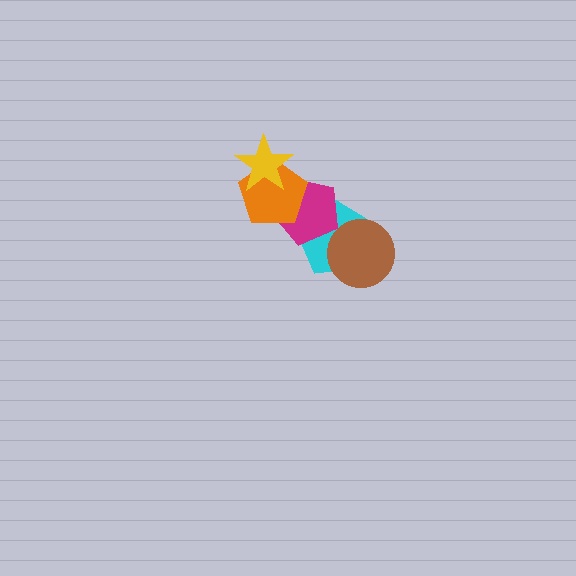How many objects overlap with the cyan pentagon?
2 objects overlap with the cyan pentagon.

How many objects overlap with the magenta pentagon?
2 objects overlap with the magenta pentagon.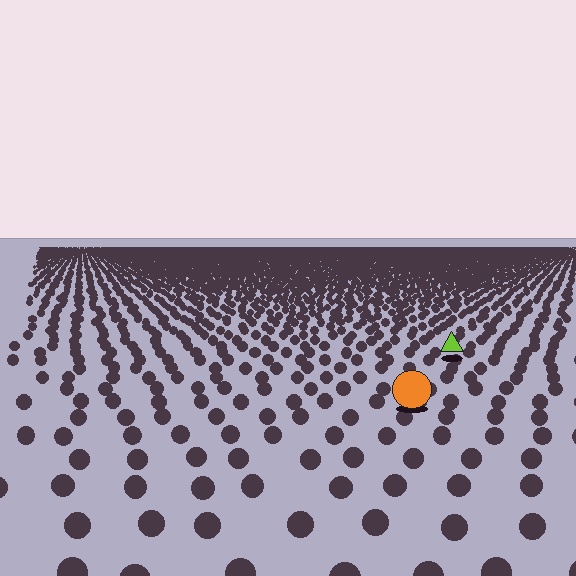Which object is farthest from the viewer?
The lime triangle is farthest from the viewer. It appears smaller and the ground texture around it is denser.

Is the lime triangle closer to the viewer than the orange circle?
No. The orange circle is closer — you can tell from the texture gradient: the ground texture is coarser near it.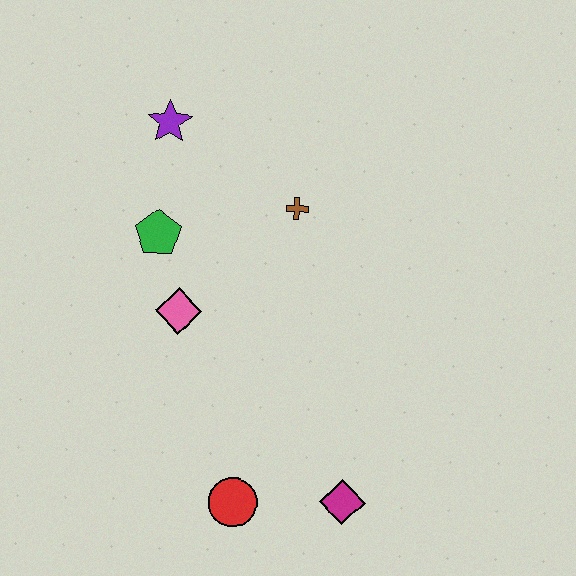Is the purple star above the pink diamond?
Yes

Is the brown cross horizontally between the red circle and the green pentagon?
No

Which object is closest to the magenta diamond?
The red circle is closest to the magenta diamond.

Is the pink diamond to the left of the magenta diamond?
Yes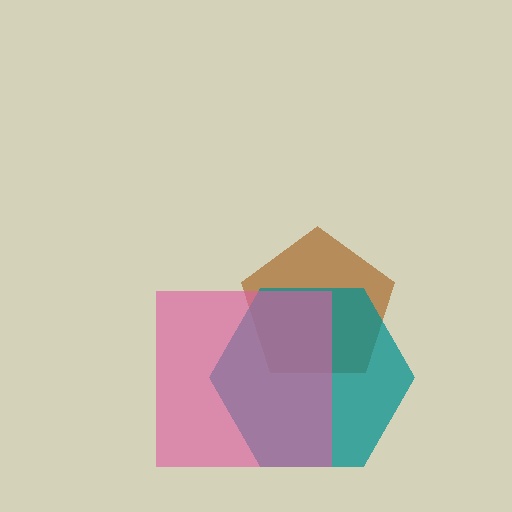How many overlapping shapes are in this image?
There are 3 overlapping shapes in the image.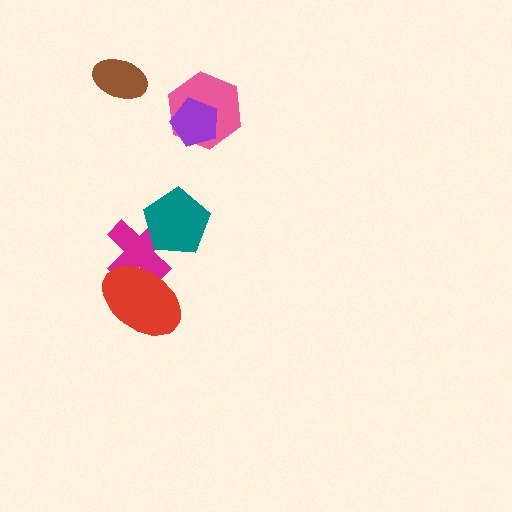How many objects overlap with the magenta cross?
2 objects overlap with the magenta cross.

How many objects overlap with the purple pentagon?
1 object overlaps with the purple pentagon.